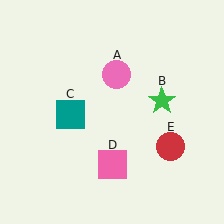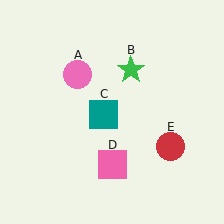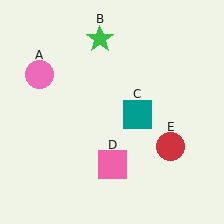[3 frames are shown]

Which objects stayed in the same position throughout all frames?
Pink square (object D) and red circle (object E) remained stationary.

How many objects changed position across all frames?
3 objects changed position: pink circle (object A), green star (object B), teal square (object C).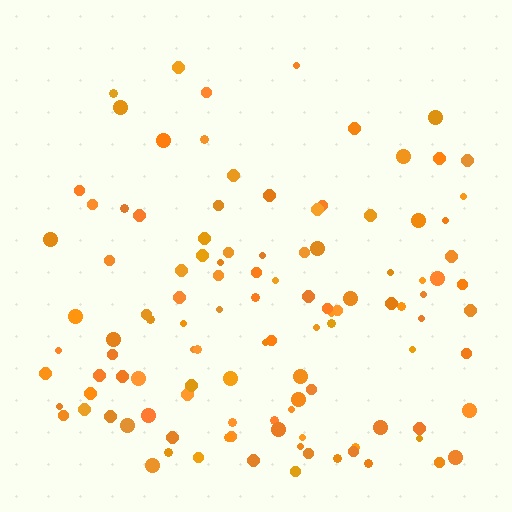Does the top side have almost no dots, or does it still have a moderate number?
Still a moderate number, just noticeably fewer than the bottom.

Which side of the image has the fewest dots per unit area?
The top.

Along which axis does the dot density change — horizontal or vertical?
Vertical.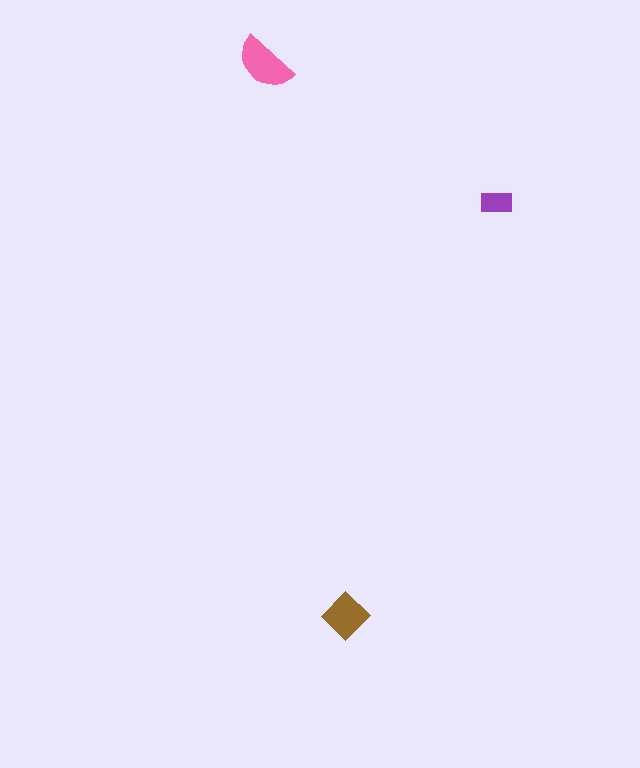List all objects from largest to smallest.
The pink semicircle, the brown diamond, the purple rectangle.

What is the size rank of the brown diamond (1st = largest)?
2nd.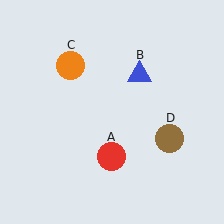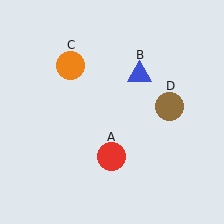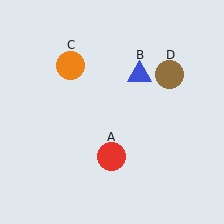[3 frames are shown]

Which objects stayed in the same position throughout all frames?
Red circle (object A) and blue triangle (object B) and orange circle (object C) remained stationary.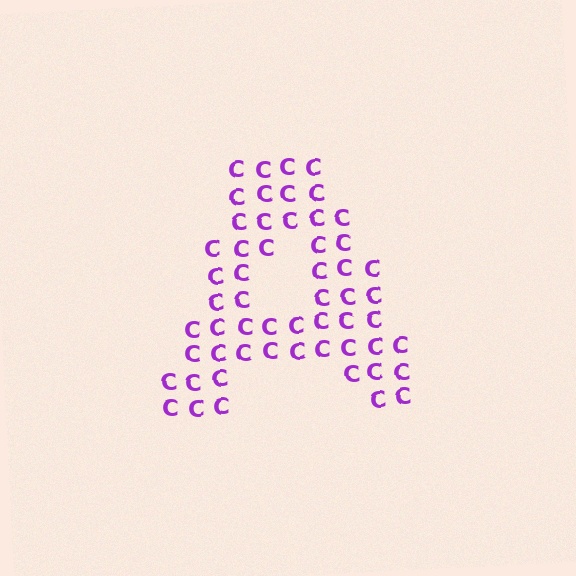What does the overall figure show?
The overall figure shows the letter A.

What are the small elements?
The small elements are letter C's.